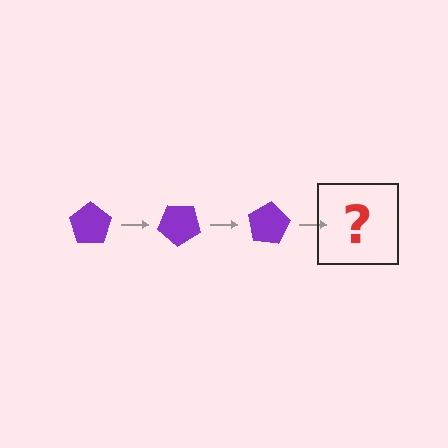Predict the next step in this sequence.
The next step is a purple pentagon rotated 120 degrees.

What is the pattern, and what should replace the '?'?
The pattern is that the pentagon rotates 40 degrees each step. The '?' should be a purple pentagon rotated 120 degrees.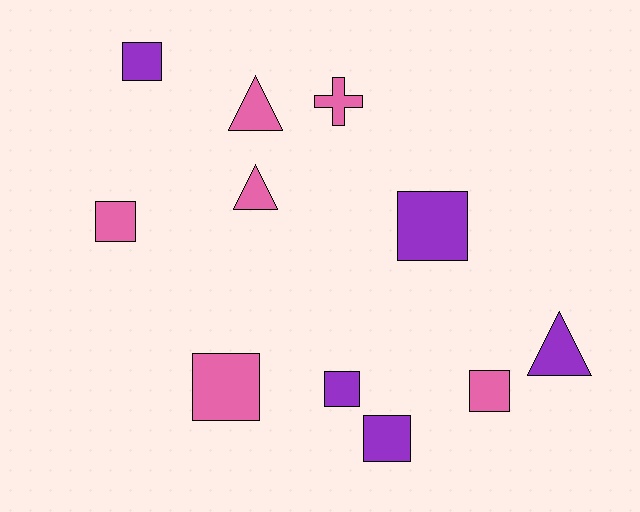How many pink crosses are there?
There is 1 pink cross.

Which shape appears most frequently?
Square, with 7 objects.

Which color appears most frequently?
Pink, with 6 objects.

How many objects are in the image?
There are 11 objects.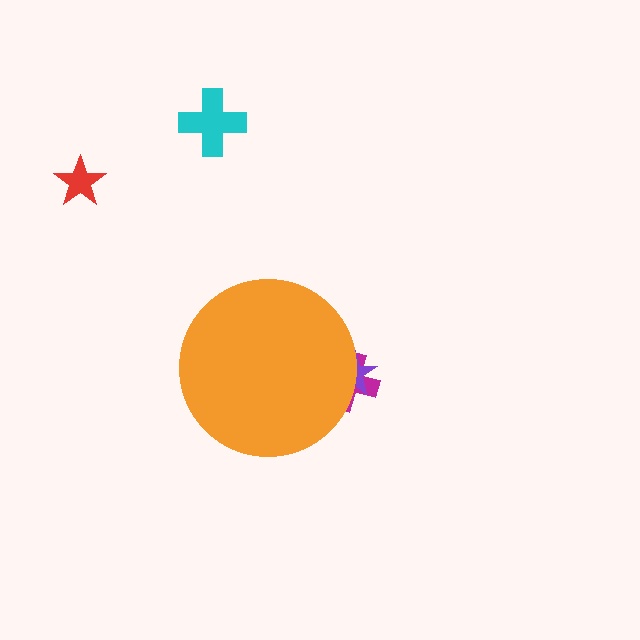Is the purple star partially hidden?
Yes, the purple star is partially hidden behind the orange circle.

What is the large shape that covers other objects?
An orange circle.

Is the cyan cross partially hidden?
No, the cyan cross is fully visible.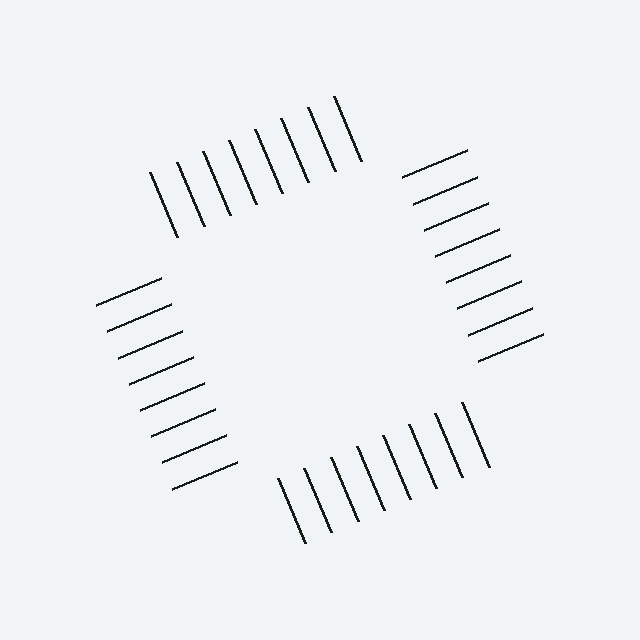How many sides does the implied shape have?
4 sides — the line-ends trace a square.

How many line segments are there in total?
32 — 8 along each of the 4 edges.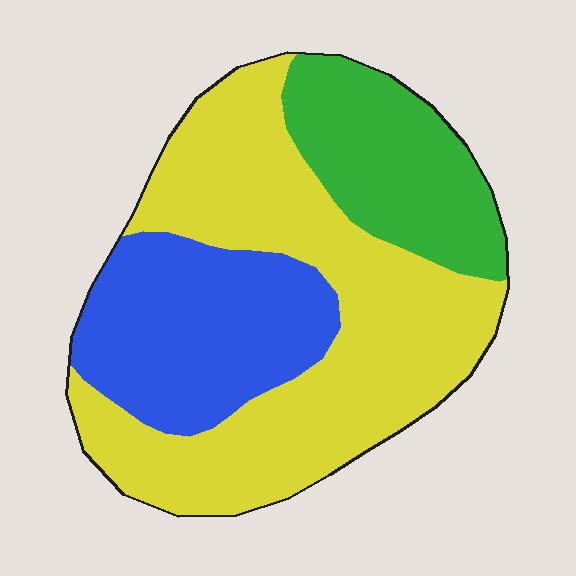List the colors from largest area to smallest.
From largest to smallest: yellow, blue, green.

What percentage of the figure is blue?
Blue covers around 25% of the figure.